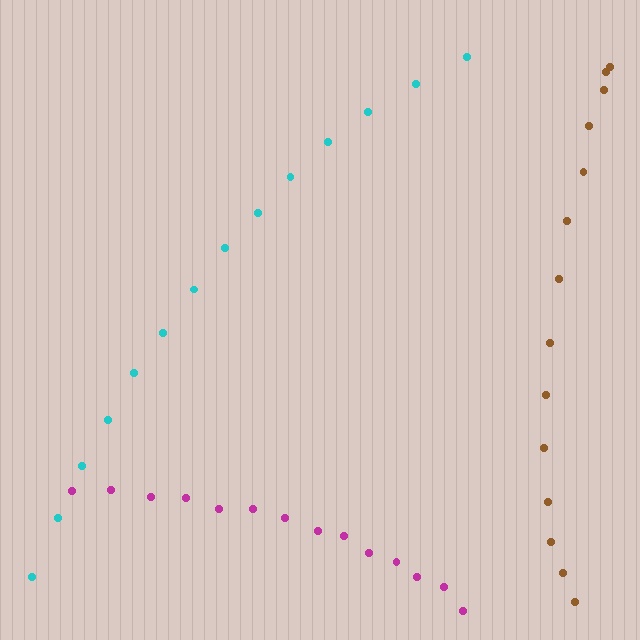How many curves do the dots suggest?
There are 3 distinct paths.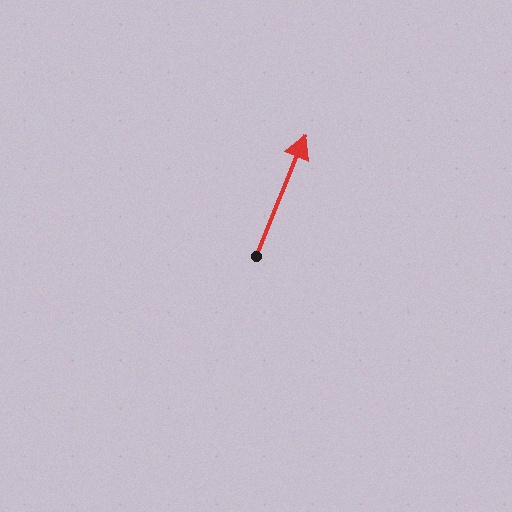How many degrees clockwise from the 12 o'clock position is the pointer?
Approximately 22 degrees.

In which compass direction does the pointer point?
North.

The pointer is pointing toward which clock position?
Roughly 1 o'clock.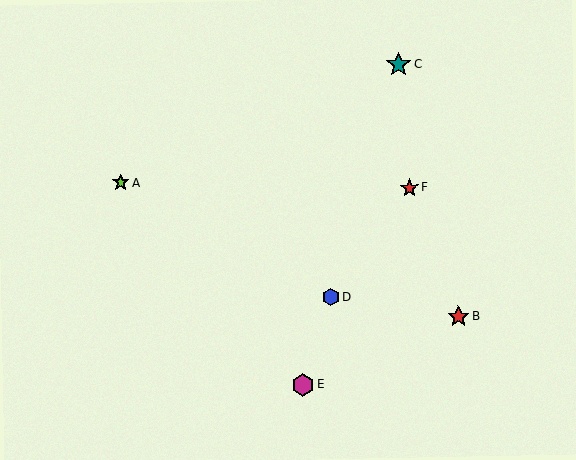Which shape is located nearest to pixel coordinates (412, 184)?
The red star (labeled F) at (410, 188) is nearest to that location.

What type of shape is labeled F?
Shape F is a red star.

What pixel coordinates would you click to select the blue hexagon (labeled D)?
Click at (331, 297) to select the blue hexagon D.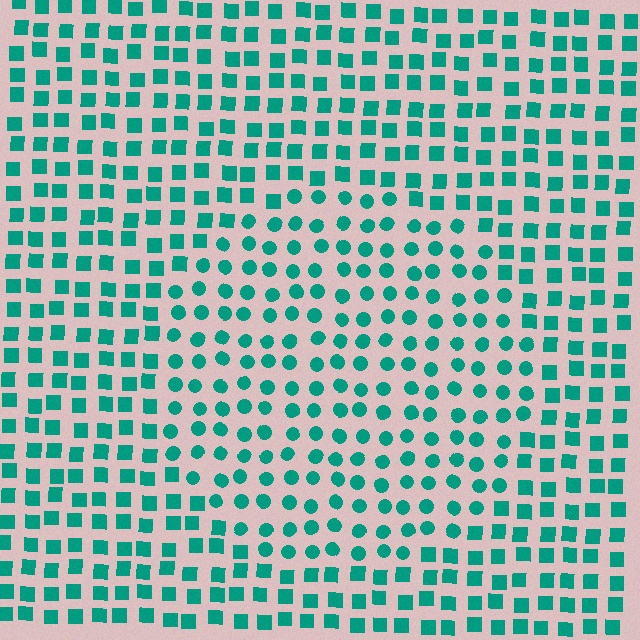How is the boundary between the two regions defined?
The boundary is defined by a change in element shape: circles inside vs. squares outside. All elements share the same color and spacing.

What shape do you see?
I see a circle.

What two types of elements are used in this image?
The image uses circles inside the circle region and squares outside it.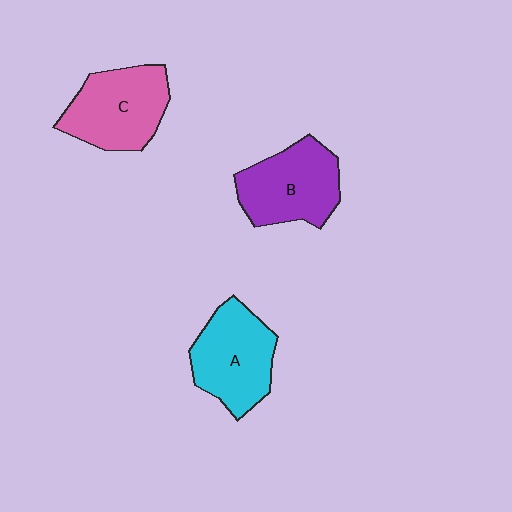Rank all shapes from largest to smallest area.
From largest to smallest: C (pink), A (cyan), B (purple).